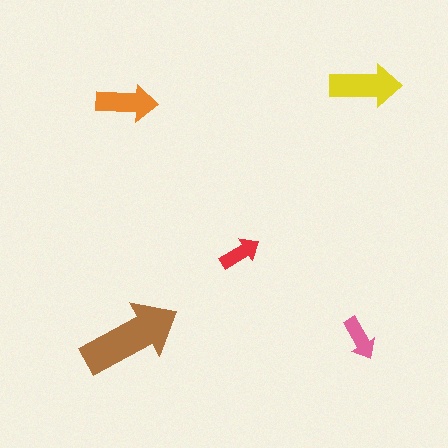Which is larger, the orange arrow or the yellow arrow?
The yellow one.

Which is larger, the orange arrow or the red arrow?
The orange one.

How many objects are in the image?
There are 5 objects in the image.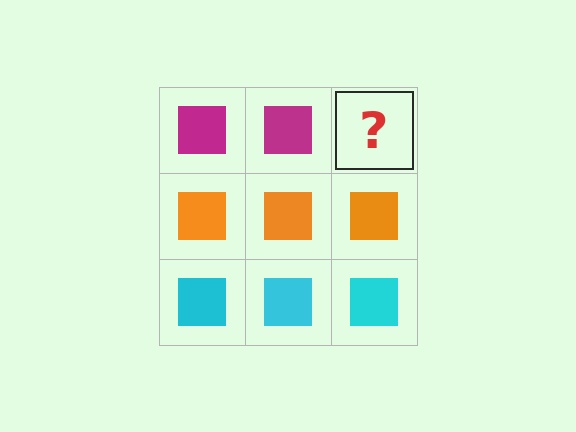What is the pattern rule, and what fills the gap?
The rule is that each row has a consistent color. The gap should be filled with a magenta square.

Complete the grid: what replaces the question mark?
The question mark should be replaced with a magenta square.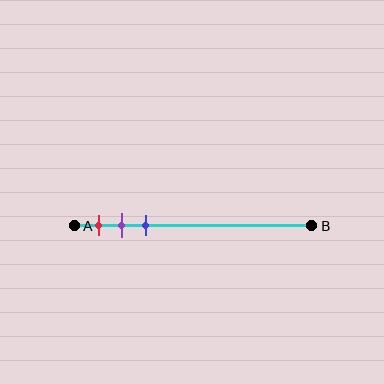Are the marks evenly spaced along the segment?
Yes, the marks are approximately evenly spaced.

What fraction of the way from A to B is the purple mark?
The purple mark is approximately 20% (0.2) of the way from A to B.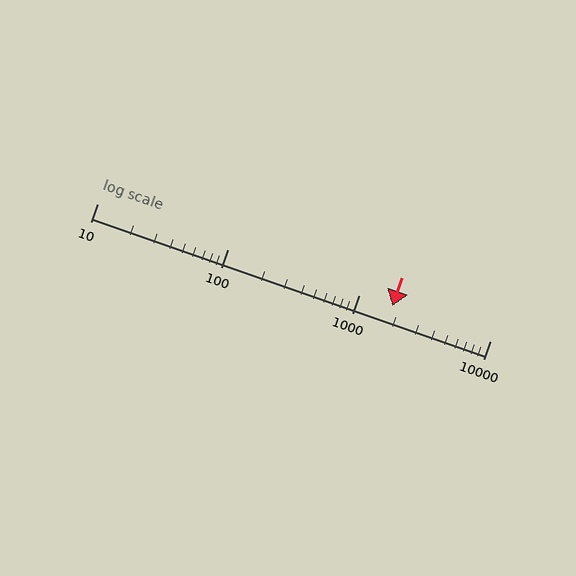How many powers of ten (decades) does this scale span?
The scale spans 3 decades, from 10 to 10000.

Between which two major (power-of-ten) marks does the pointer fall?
The pointer is between 1000 and 10000.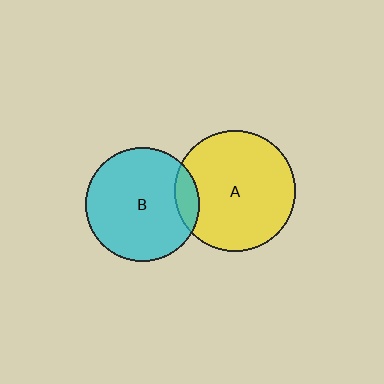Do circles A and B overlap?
Yes.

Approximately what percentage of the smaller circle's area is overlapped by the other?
Approximately 10%.